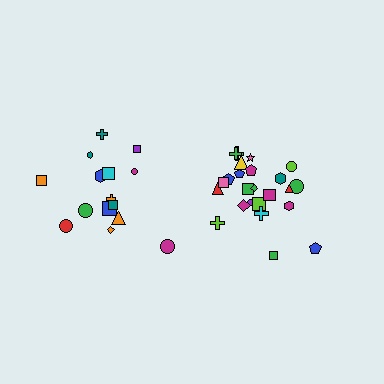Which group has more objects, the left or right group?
The right group.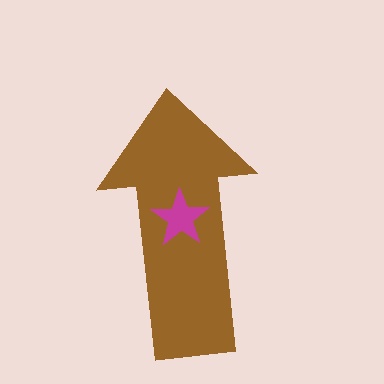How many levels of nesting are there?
2.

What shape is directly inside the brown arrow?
The magenta star.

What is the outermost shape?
The brown arrow.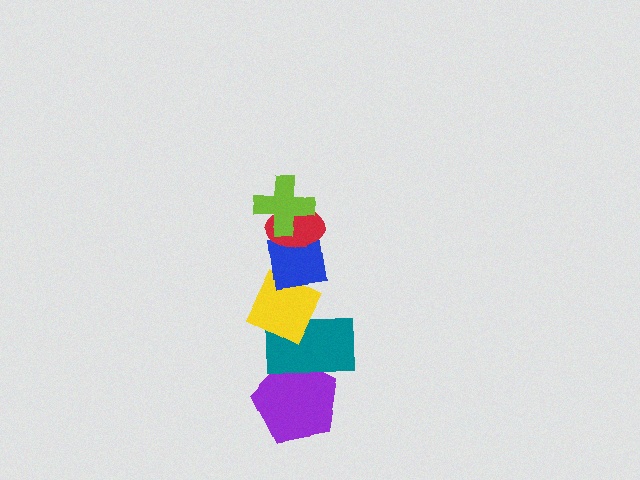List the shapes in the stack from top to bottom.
From top to bottom: the lime cross, the red ellipse, the blue square, the yellow diamond, the teal rectangle, the purple pentagon.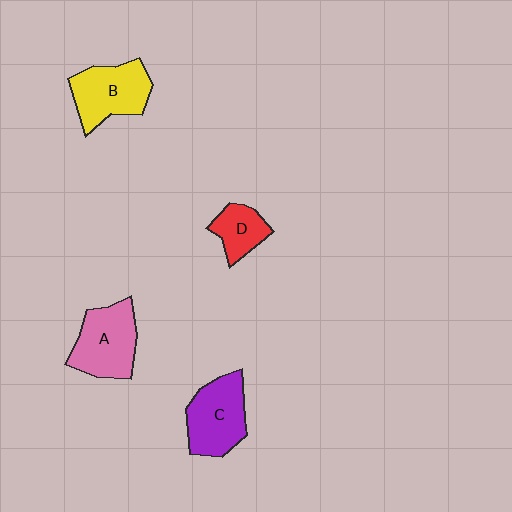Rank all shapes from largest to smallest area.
From largest to smallest: A (pink), C (purple), B (yellow), D (red).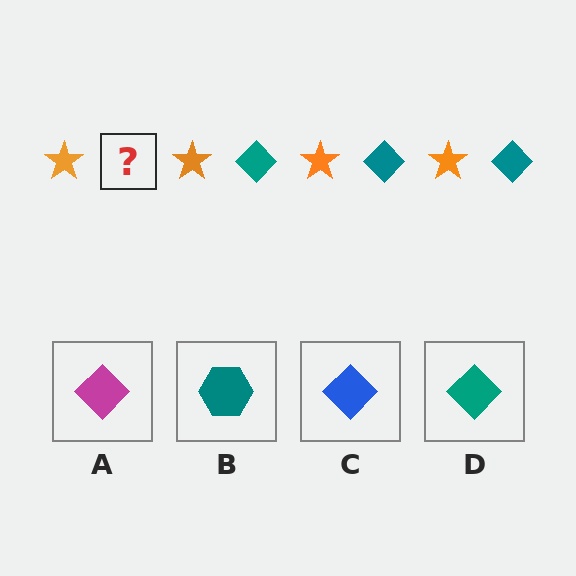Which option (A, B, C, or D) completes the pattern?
D.